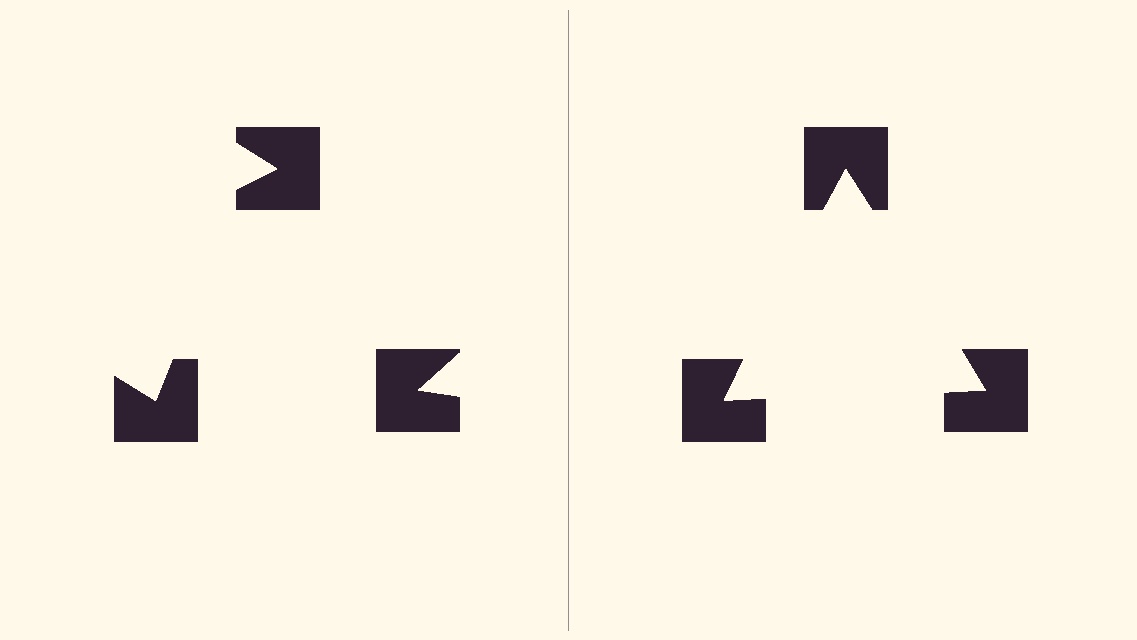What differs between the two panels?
The notched squares are positioned identically on both sides; only the wedge orientations differ. On the right they align to a triangle; on the left they are misaligned.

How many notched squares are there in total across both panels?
6 — 3 on each side.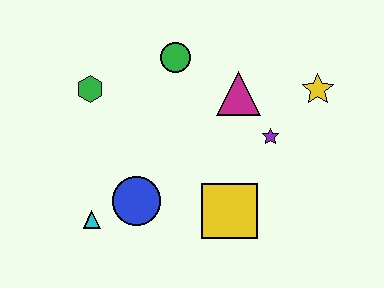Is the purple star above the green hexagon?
No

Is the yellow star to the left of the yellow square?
No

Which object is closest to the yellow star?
The purple star is closest to the yellow star.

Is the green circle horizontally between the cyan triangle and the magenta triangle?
Yes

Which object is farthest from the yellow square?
The green hexagon is farthest from the yellow square.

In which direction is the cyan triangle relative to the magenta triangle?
The cyan triangle is to the left of the magenta triangle.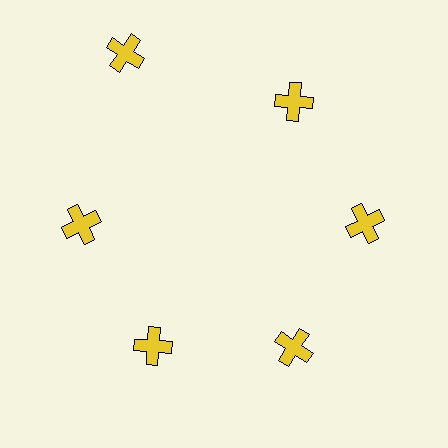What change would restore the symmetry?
The symmetry would be restored by moving it inward, back onto the ring so that all 6 crosses sit at equal angles and equal distance from the center.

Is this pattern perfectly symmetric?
No. The 6 yellow crosses are arranged in a ring, but one element near the 11 o'clock position is pushed outward from the center, breaking the 6-fold rotational symmetry.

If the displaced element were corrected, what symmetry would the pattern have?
It would have 6-fold rotational symmetry — the pattern would map onto itself every 60 degrees.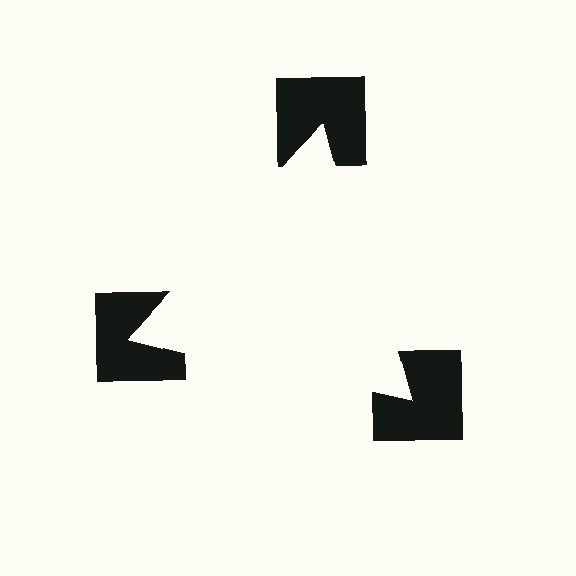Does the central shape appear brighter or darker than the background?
It typically appears slightly brighter than the background, even though no actual brightness change is drawn.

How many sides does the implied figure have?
3 sides.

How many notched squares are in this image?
There are 3 — one at each vertex of the illusory triangle.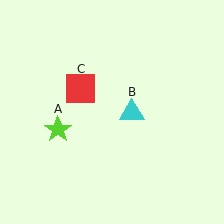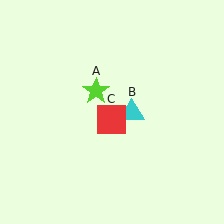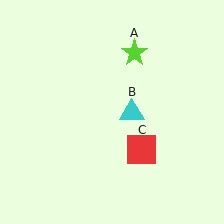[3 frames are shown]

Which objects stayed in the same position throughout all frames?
Cyan triangle (object B) remained stationary.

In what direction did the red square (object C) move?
The red square (object C) moved down and to the right.